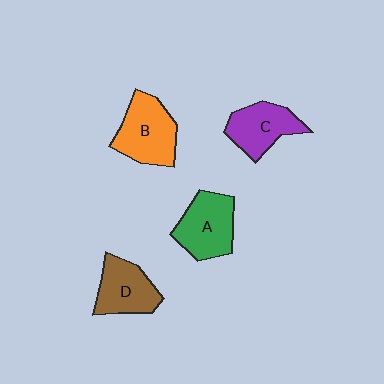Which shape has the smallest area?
Shape D (brown).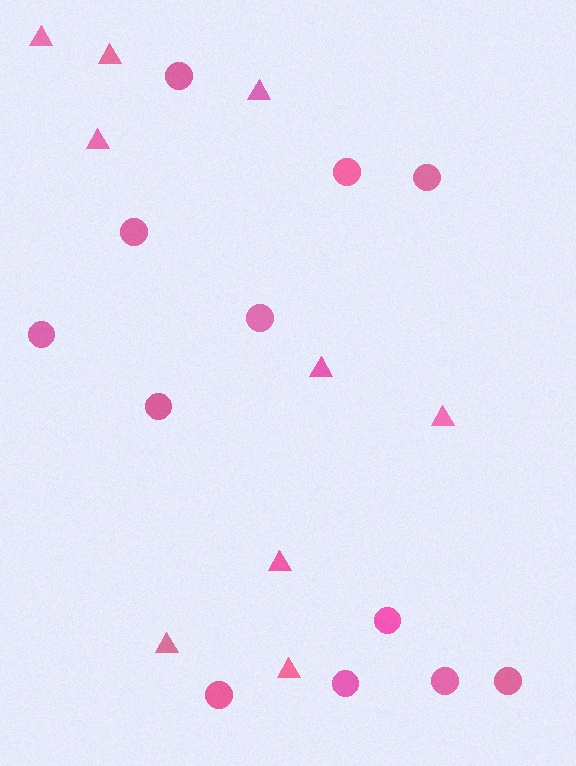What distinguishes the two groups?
There are 2 groups: one group of triangles (9) and one group of circles (12).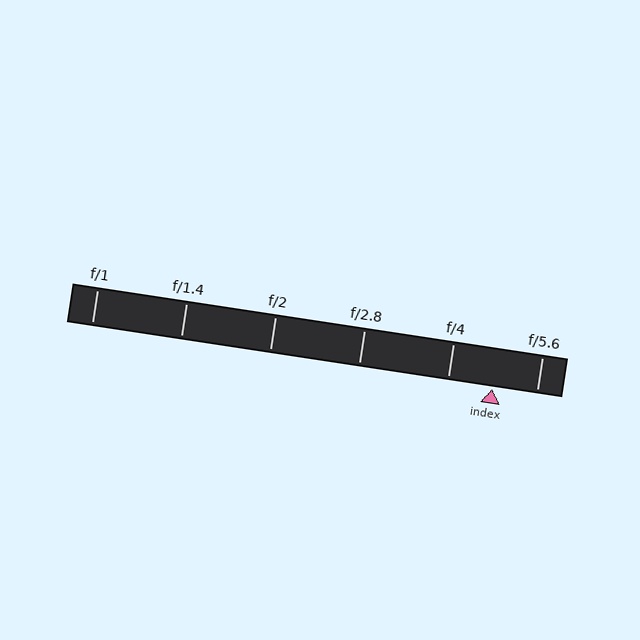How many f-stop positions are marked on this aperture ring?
There are 6 f-stop positions marked.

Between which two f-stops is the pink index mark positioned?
The index mark is between f/4 and f/5.6.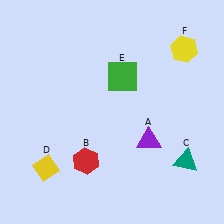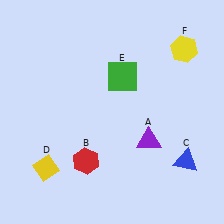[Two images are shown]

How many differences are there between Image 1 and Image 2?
There is 1 difference between the two images.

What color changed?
The triangle (C) changed from teal in Image 1 to blue in Image 2.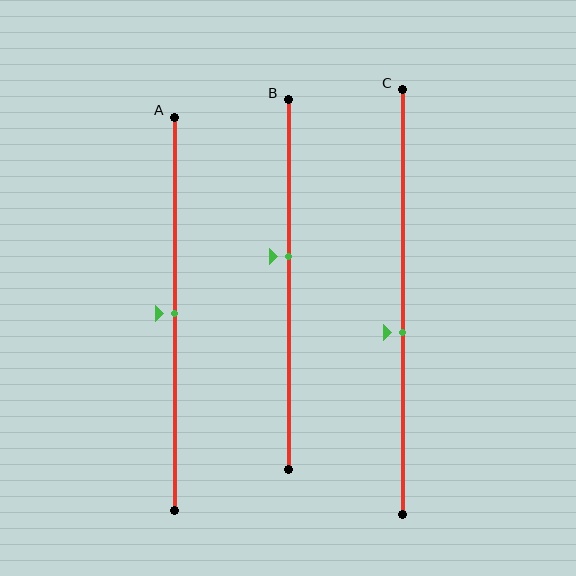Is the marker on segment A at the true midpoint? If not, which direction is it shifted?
Yes, the marker on segment A is at the true midpoint.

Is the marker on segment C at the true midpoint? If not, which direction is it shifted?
No, the marker on segment C is shifted downward by about 7% of the segment length.